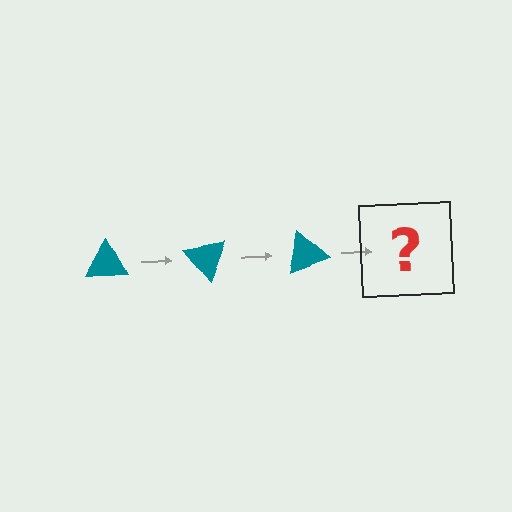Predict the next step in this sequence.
The next step is a teal triangle rotated 150 degrees.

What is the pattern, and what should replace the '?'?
The pattern is that the triangle rotates 50 degrees each step. The '?' should be a teal triangle rotated 150 degrees.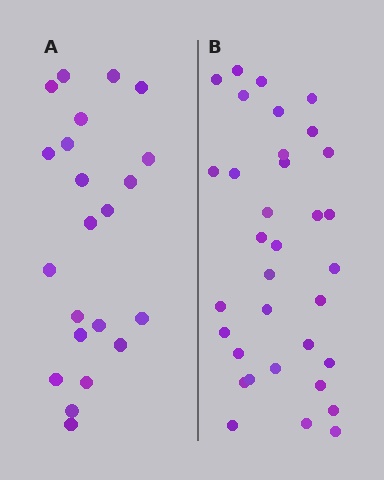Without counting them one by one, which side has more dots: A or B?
Region B (the right region) has more dots.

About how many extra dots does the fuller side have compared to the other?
Region B has roughly 12 or so more dots than region A.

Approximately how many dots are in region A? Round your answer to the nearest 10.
About 20 dots. (The exact count is 22, which rounds to 20.)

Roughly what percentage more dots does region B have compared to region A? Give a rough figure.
About 55% more.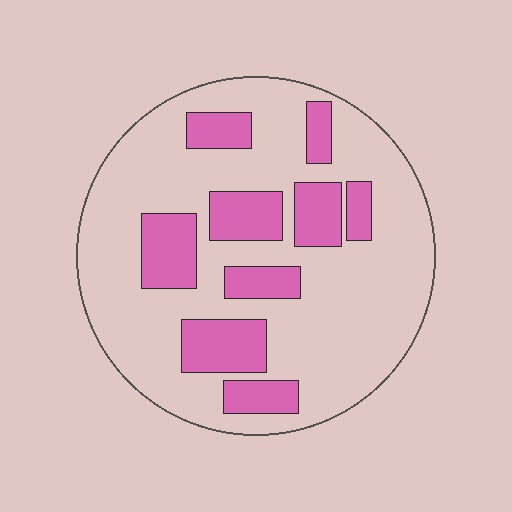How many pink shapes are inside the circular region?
9.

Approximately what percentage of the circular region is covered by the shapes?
Approximately 25%.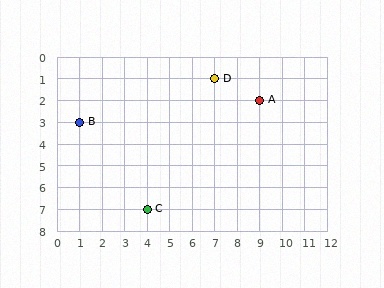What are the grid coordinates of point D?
Point D is at grid coordinates (7, 1).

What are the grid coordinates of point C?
Point C is at grid coordinates (4, 7).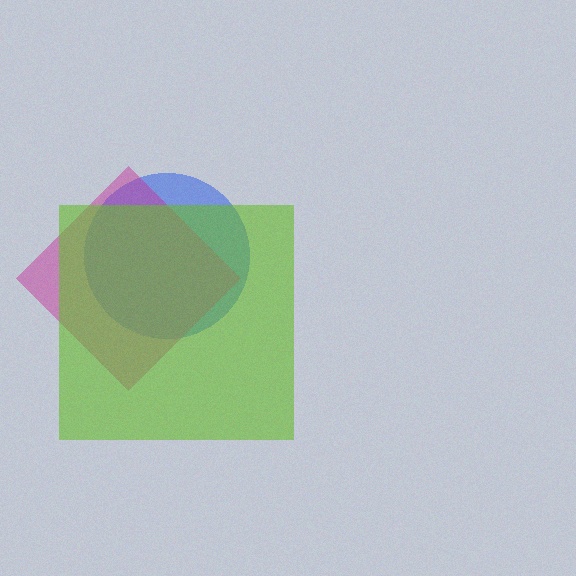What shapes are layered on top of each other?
The layered shapes are: a blue circle, a magenta diamond, a lime square.